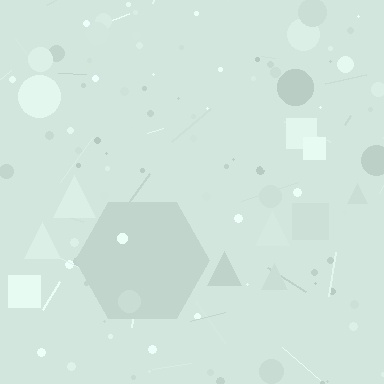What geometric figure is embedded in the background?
A hexagon is embedded in the background.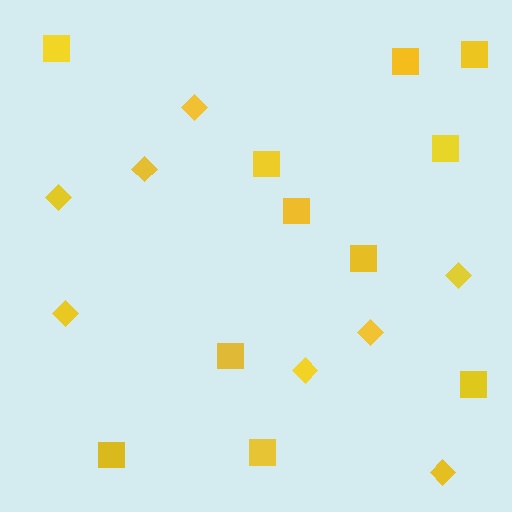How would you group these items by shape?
There are 2 groups: one group of squares (11) and one group of diamonds (8).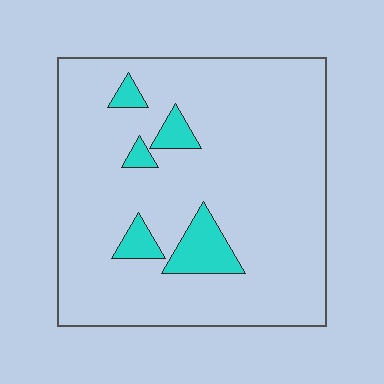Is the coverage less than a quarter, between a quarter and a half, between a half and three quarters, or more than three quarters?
Less than a quarter.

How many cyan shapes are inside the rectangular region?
5.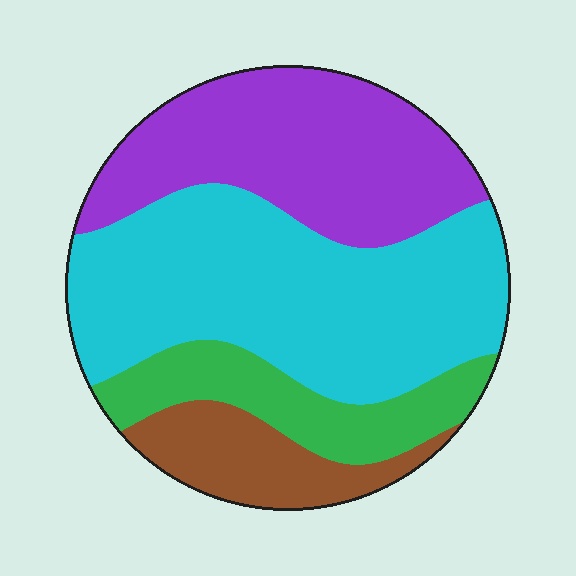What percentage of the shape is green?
Green covers around 15% of the shape.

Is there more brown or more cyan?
Cyan.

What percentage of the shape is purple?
Purple covers about 30% of the shape.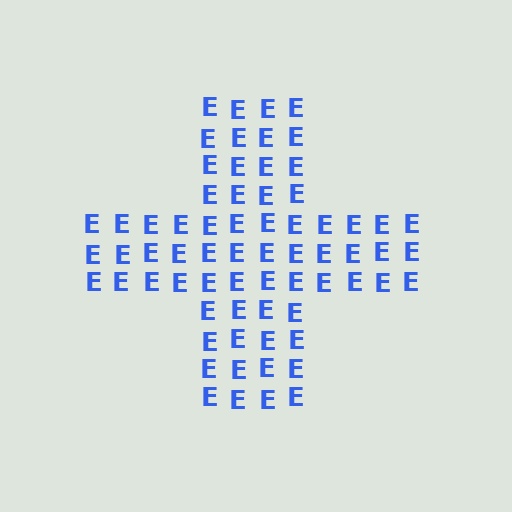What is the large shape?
The large shape is a cross.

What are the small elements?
The small elements are letter E's.